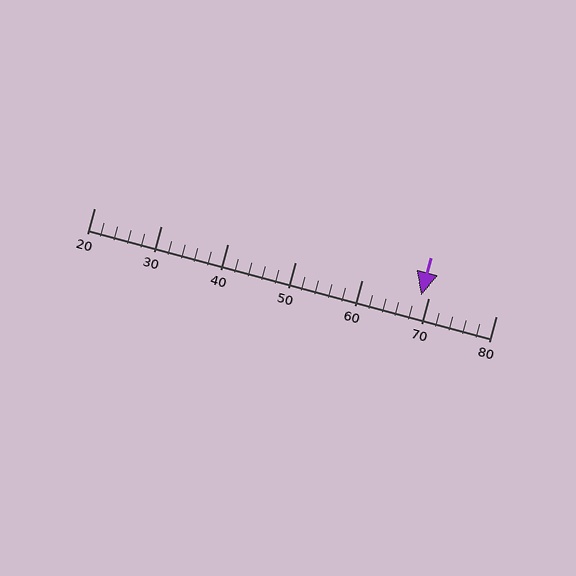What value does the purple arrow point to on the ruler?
The purple arrow points to approximately 69.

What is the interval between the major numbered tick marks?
The major tick marks are spaced 10 units apart.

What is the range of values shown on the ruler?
The ruler shows values from 20 to 80.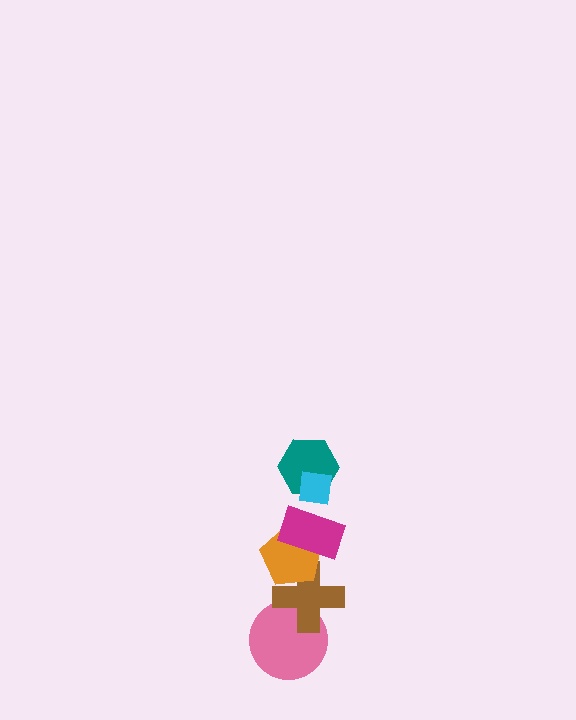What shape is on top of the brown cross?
The orange pentagon is on top of the brown cross.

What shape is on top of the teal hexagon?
The cyan square is on top of the teal hexagon.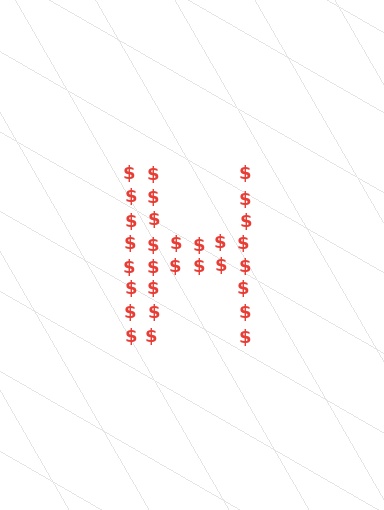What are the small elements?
The small elements are dollar signs.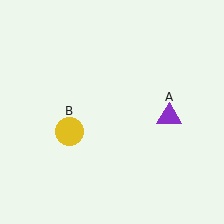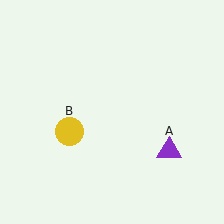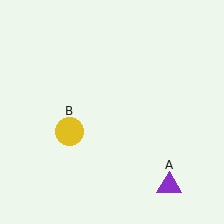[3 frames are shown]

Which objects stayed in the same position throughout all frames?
Yellow circle (object B) remained stationary.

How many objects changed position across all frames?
1 object changed position: purple triangle (object A).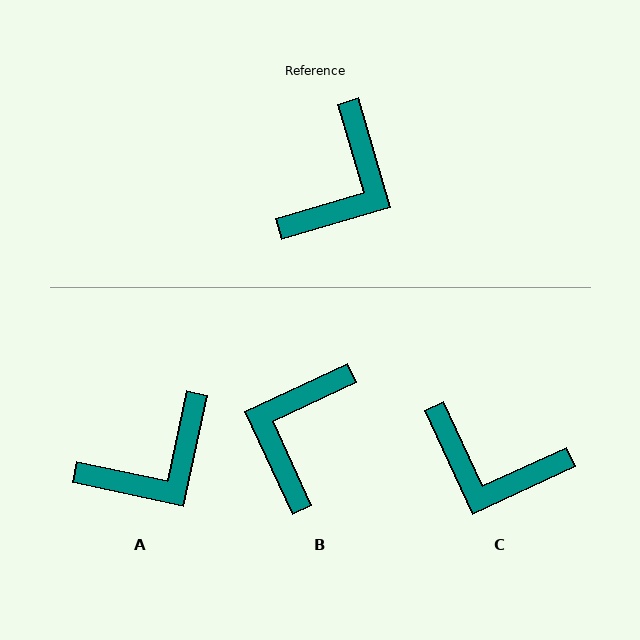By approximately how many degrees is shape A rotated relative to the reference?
Approximately 29 degrees clockwise.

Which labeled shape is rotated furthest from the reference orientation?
B, about 172 degrees away.